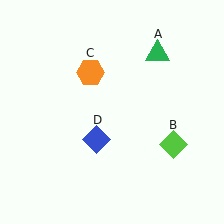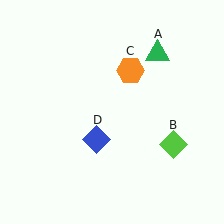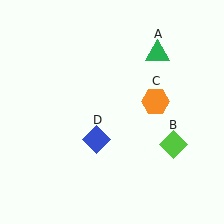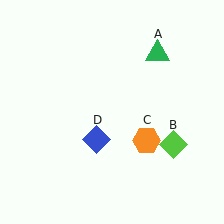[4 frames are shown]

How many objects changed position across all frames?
1 object changed position: orange hexagon (object C).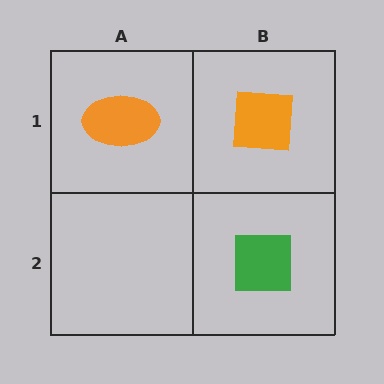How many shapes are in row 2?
1 shape.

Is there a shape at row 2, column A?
No, that cell is empty.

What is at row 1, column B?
An orange square.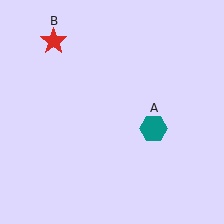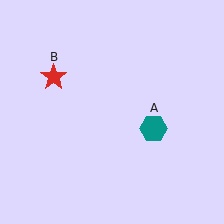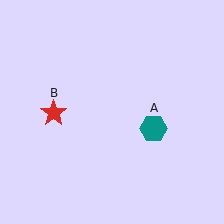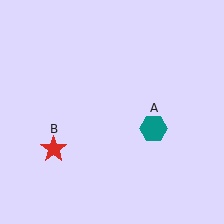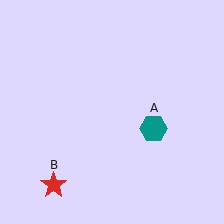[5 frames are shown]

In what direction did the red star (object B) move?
The red star (object B) moved down.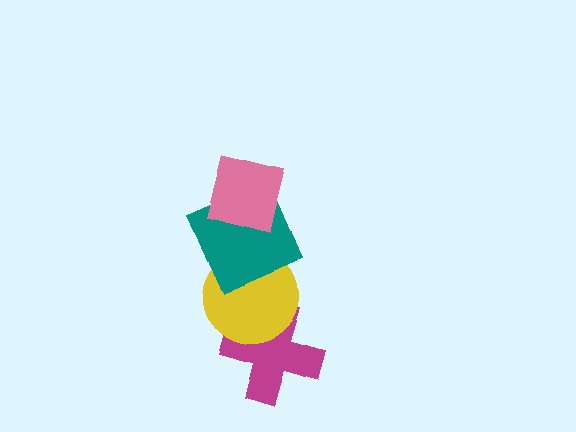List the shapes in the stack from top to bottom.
From top to bottom: the pink square, the teal square, the yellow circle, the magenta cross.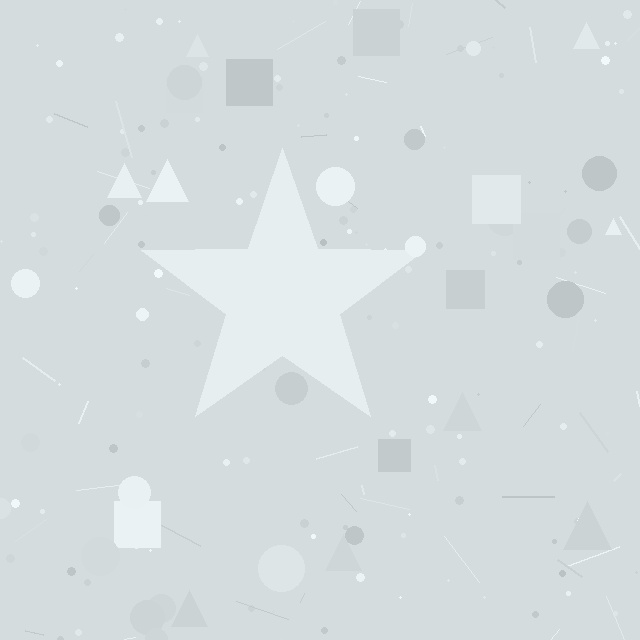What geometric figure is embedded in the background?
A star is embedded in the background.